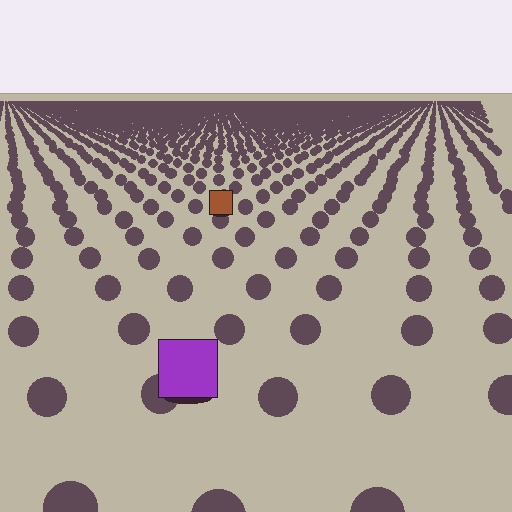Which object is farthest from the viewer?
The brown square is farthest from the viewer. It appears smaller and the ground texture around it is denser.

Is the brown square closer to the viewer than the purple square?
No. The purple square is closer — you can tell from the texture gradient: the ground texture is coarser near it.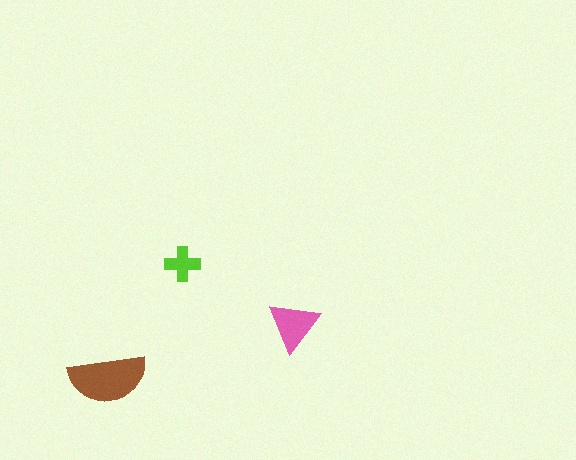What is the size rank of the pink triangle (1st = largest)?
2nd.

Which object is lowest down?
The brown semicircle is bottommost.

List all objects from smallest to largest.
The lime cross, the pink triangle, the brown semicircle.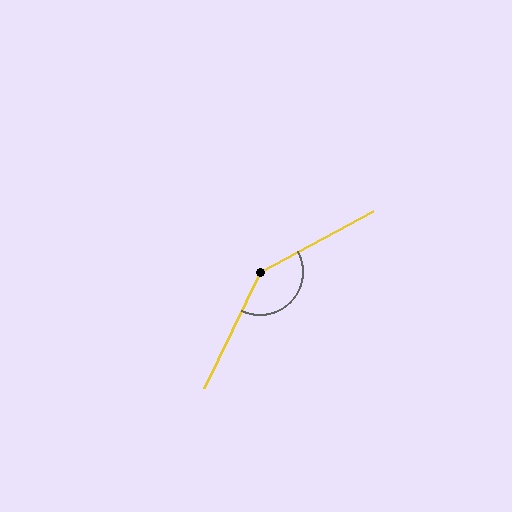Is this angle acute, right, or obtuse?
It is obtuse.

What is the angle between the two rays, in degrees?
Approximately 144 degrees.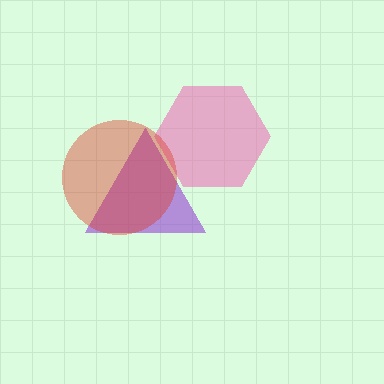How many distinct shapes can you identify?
There are 3 distinct shapes: a pink hexagon, a purple triangle, a red circle.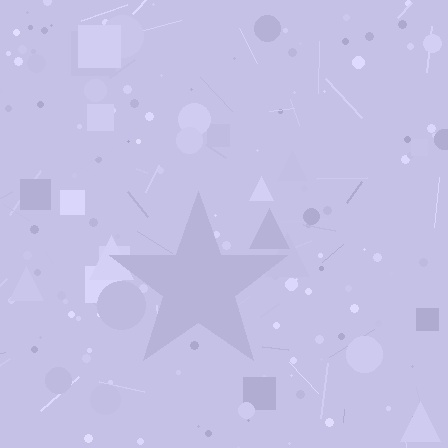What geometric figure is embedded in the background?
A star is embedded in the background.